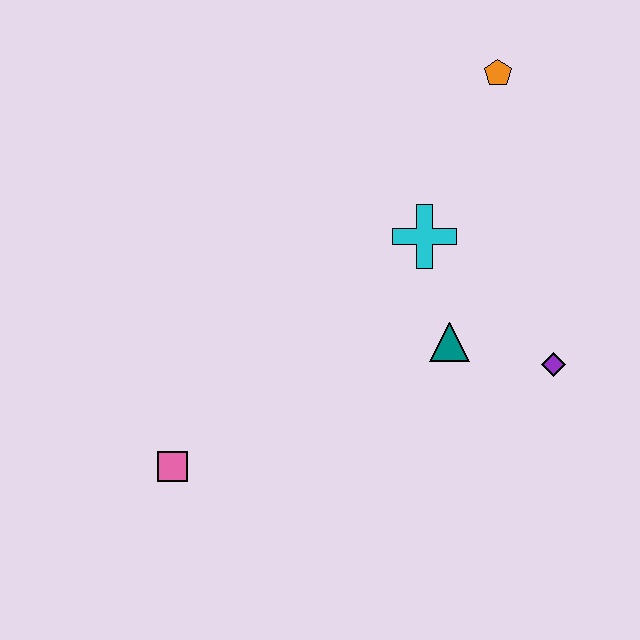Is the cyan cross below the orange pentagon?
Yes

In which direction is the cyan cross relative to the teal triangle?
The cyan cross is above the teal triangle.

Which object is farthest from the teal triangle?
The pink square is farthest from the teal triangle.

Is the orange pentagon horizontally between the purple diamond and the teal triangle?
Yes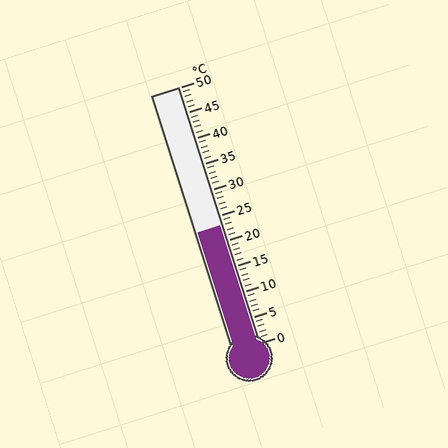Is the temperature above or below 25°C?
The temperature is below 25°C.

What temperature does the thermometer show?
The thermometer shows approximately 23°C.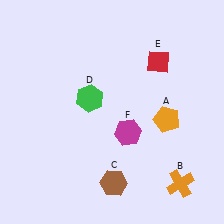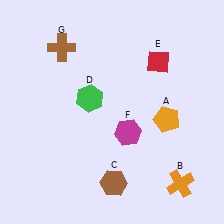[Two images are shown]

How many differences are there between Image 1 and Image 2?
There is 1 difference between the two images.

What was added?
A brown cross (G) was added in Image 2.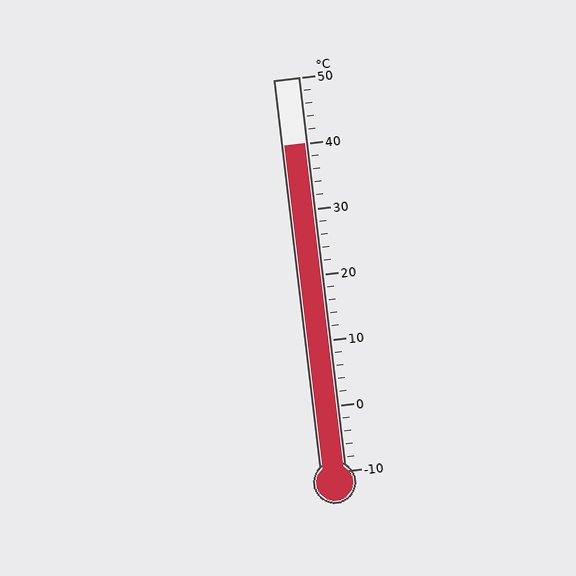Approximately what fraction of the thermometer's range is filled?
The thermometer is filled to approximately 85% of its range.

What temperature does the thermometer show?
The thermometer shows approximately 40°C.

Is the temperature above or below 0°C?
The temperature is above 0°C.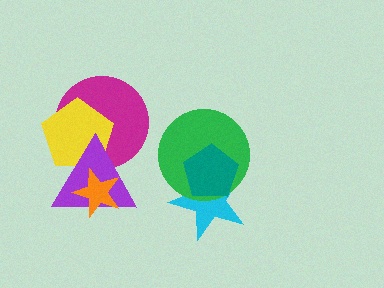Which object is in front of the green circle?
The teal pentagon is in front of the green circle.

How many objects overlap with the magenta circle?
2 objects overlap with the magenta circle.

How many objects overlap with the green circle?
2 objects overlap with the green circle.